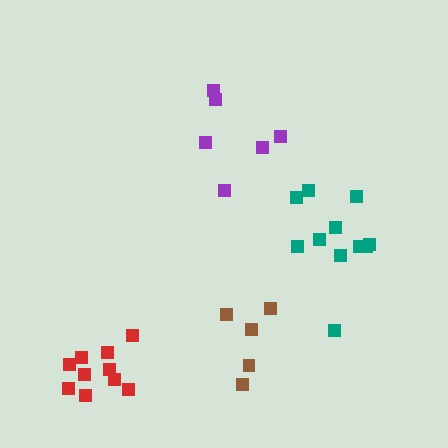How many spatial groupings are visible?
There are 4 spatial groupings.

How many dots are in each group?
Group 1: 10 dots, Group 2: 5 dots, Group 3: 11 dots, Group 4: 6 dots (32 total).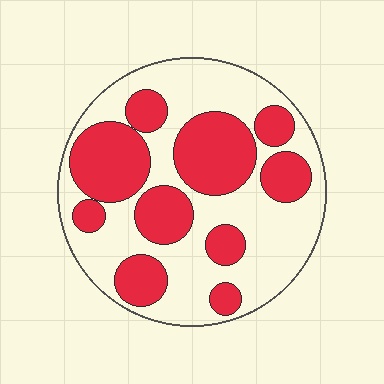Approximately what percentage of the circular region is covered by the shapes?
Approximately 40%.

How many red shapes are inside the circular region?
10.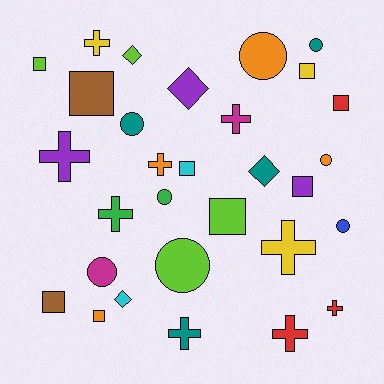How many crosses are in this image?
There are 9 crosses.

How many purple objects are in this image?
There are 3 purple objects.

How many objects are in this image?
There are 30 objects.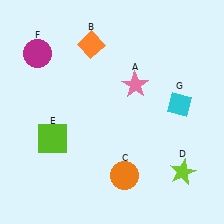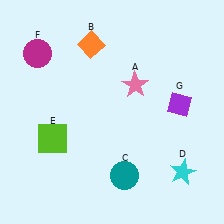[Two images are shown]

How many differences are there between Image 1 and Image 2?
There are 3 differences between the two images.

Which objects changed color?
C changed from orange to teal. D changed from lime to cyan. G changed from cyan to purple.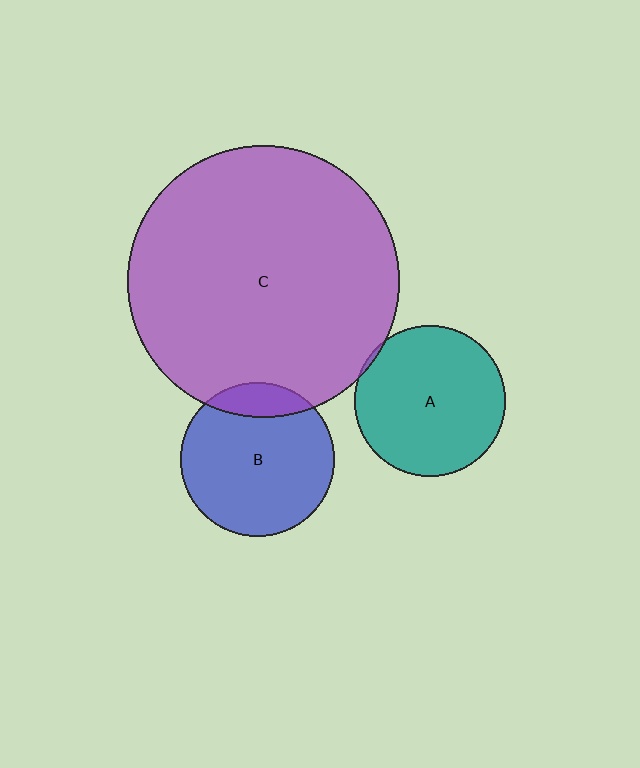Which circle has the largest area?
Circle C (purple).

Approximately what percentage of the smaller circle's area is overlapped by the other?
Approximately 15%.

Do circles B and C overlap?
Yes.